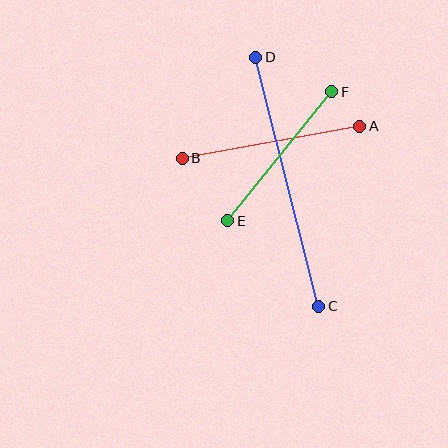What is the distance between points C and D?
The distance is approximately 257 pixels.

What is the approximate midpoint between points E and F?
The midpoint is at approximately (280, 156) pixels.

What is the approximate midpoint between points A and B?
The midpoint is at approximately (271, 142) pixels.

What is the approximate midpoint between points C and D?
The midpoint is at approximately (287, 182) pixels.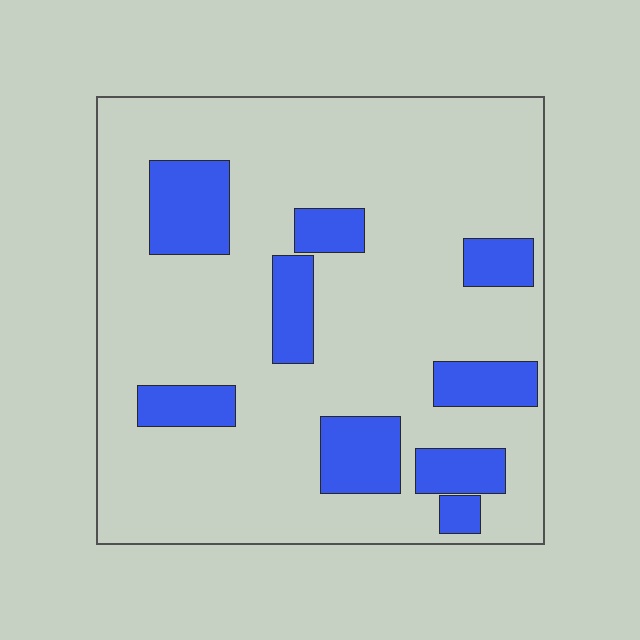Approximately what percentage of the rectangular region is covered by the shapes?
Approximately 20%.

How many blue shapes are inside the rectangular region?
9.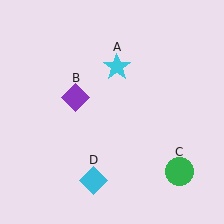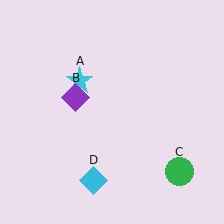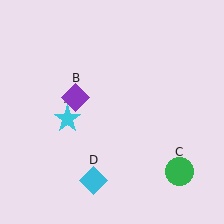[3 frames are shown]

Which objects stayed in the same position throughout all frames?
Purple diamond (object B) and green circle (object C) and cyan diamond (object D) remained stationary.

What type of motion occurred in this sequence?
The cyan star (object A) rotated counterclockwise around the center of the scene.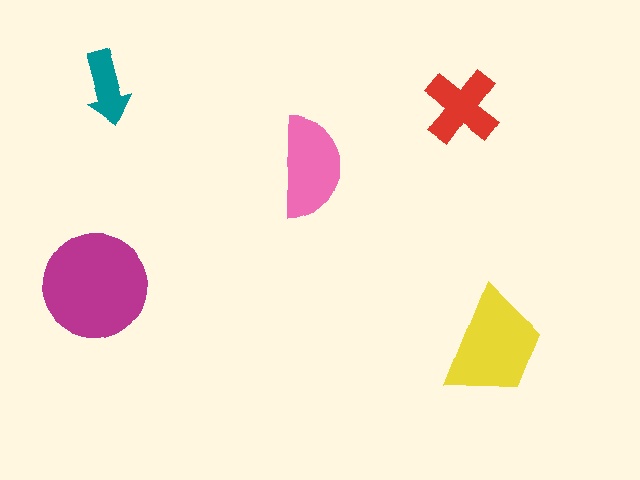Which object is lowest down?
The yellow trapezoid is bottommost.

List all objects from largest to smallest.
The magenta circle, the yellow trapezoid, the pink semicircle, the red cross, the teal arrow.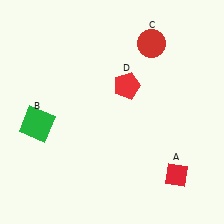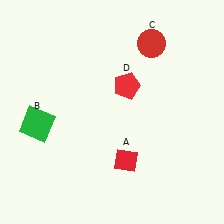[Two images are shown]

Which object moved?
The red diamond (A) moved left.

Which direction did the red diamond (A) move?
The red diamond (A) moved left.